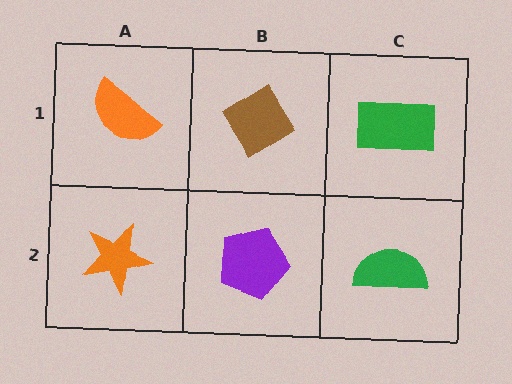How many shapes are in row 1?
3 shapes.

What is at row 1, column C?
A green rectangle.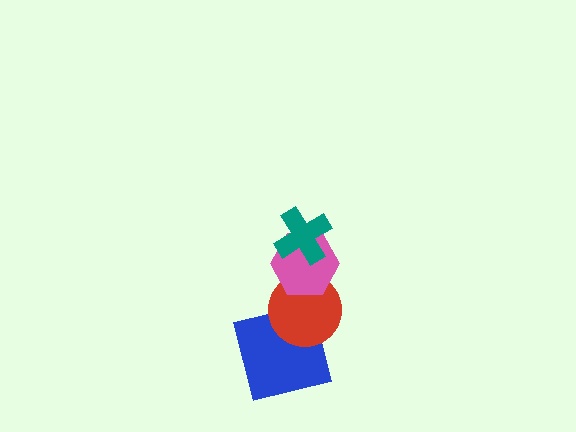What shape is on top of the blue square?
The red circle is on top of the blue square.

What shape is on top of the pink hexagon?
The teal cross is on top of the pink hexagon.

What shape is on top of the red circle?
The pink hexagon is on top of the red circle.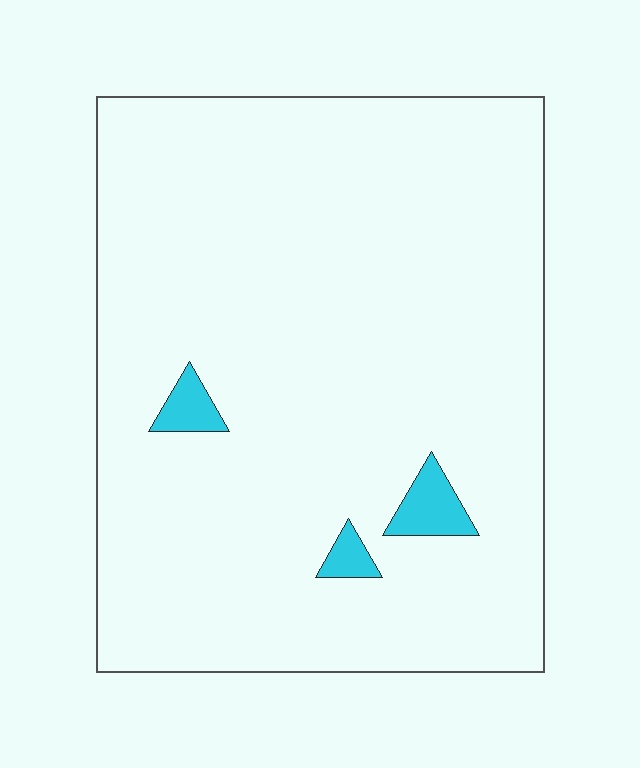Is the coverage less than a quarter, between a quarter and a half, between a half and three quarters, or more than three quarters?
Less than a quarter.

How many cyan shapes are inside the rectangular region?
3.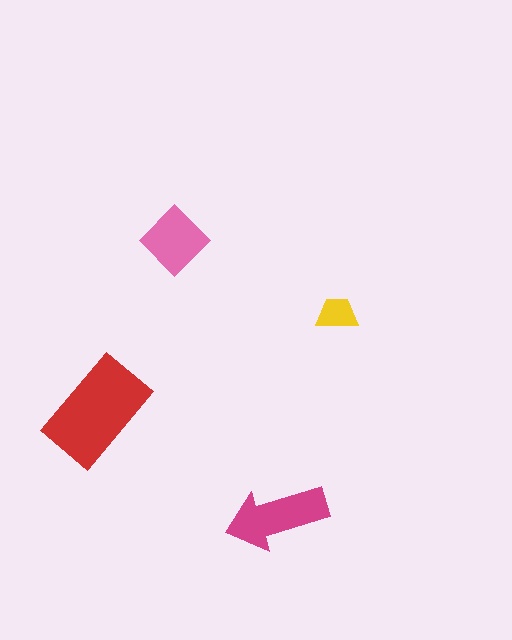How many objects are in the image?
There are 4 objects in the image.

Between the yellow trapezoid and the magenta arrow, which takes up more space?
The magenta arrow.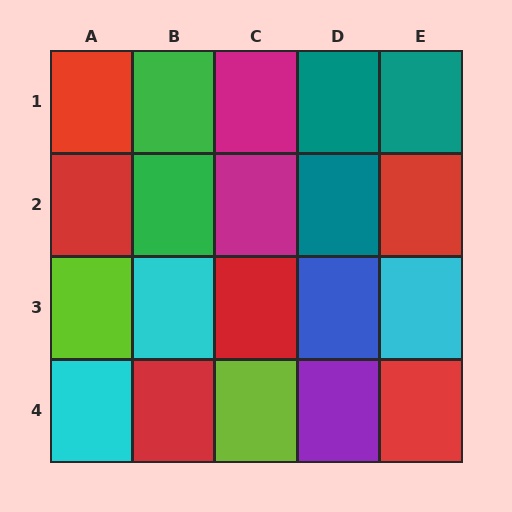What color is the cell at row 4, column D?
Purple.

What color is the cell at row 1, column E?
Teal.